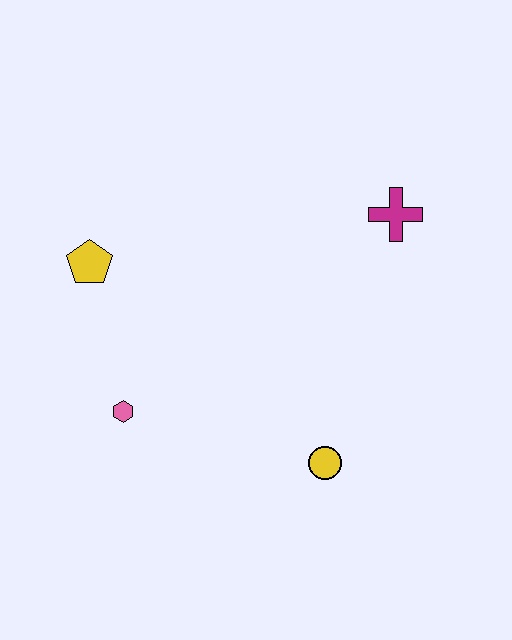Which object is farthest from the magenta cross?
The pink hexagon is farthest from the magenta cross.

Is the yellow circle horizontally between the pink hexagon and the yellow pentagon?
No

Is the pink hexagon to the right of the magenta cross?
No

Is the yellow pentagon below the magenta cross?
Yes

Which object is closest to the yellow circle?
The pink hexagon is closest to the yellow circle.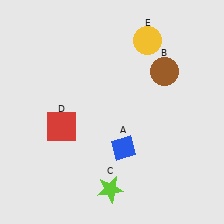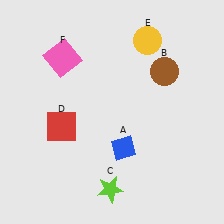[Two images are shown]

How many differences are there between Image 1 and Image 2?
There is 1 difference between the two images.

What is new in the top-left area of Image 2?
A pink square (F) was added in the top-left area of Image 2.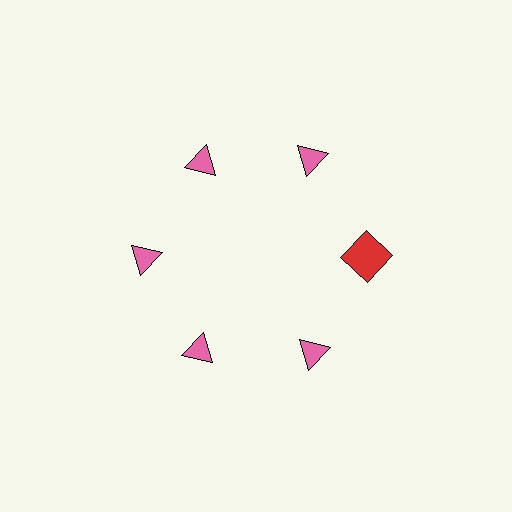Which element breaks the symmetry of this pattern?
The red square at roughly the 3 o'clock position breaks the symmetry. All other shapes are pink triangles.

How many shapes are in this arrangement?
There are 6 shapes arranged in a ring pattern.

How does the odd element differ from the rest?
It differs in both color (red instead of pink) and shape (square instead of triangle).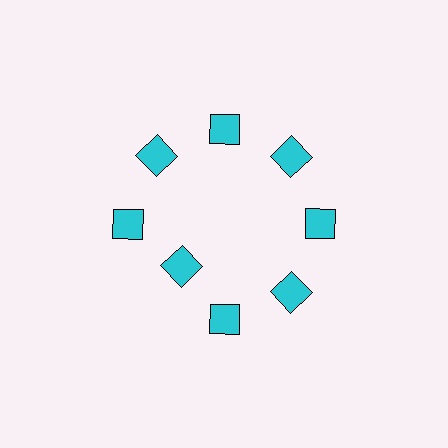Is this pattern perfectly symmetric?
No. The 8 cyan squares are arranged in a ring, but one element near the 8 o'clock position is pulled inward toward the center, breaking the 8-fold rotational symmetry.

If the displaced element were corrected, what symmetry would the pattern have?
It would have 8-fold rotational symmetry — the pattern would map onto itself every 45 degrees.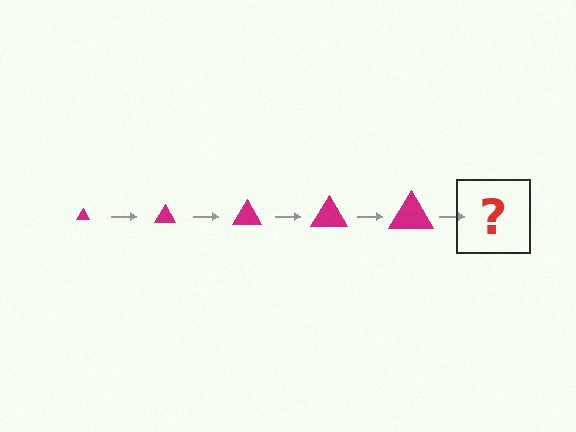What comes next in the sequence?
The next element should be a magenta triangle, larger than the previous one.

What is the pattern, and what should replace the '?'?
The pattern is that the triangle gets progressively larger each step. The '?' should be a magenta triangle, larger than the previous one.